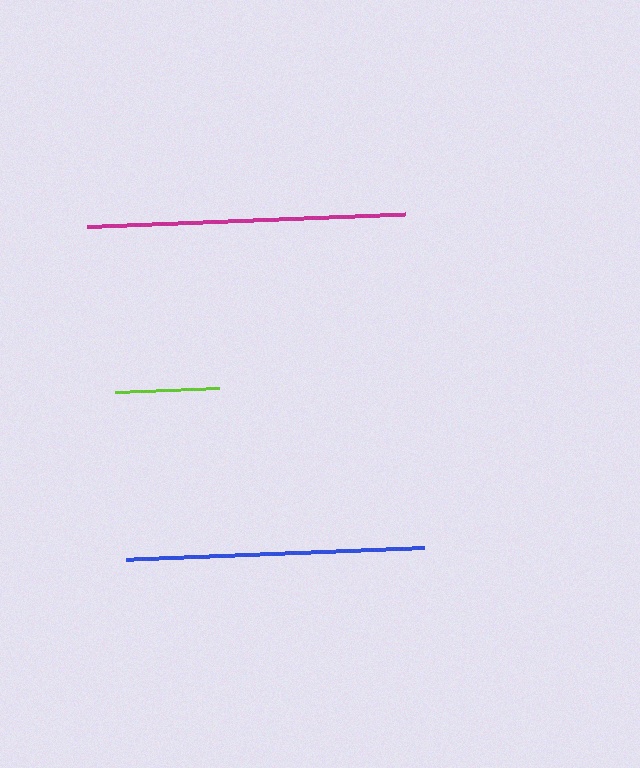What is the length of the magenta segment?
The magenta segment is approximately 319 pixels long.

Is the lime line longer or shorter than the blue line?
The blue line is longer than the lime line.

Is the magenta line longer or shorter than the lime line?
The magenta line is longer than the lime line.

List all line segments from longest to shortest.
From longest to shortest: magenta, blue, lime.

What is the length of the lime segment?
The lime segment is approximately 104 pixels long.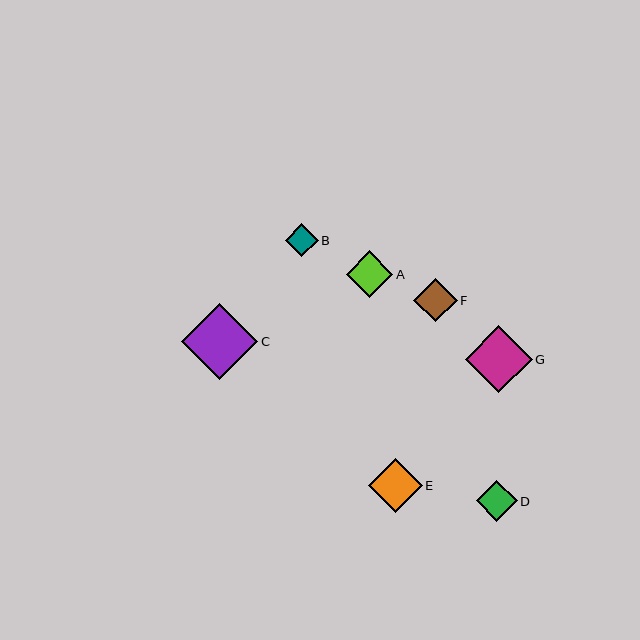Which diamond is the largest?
Diamond C is the largest with a size of approximately 77 pixels.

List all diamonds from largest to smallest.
From largest to smallest: C, G, E, A, F, D, B.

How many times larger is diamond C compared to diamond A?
Diamond C is approximately 1.6 times the size of diamond A.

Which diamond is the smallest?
Diamond B is the smallest with a size of approximately 33 pixels.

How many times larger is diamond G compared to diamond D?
Diamond G is approximately 1.6 times the size of diamond D.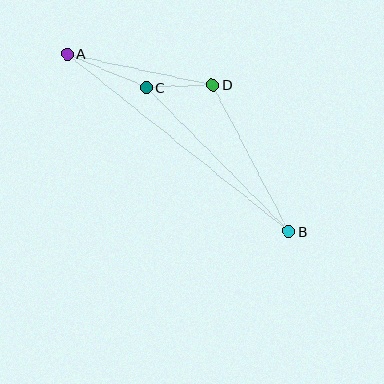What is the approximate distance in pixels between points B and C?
The distance between B and C is approximately 203 pixels.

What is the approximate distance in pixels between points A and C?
The distance between A and C is approximately 86 pixels.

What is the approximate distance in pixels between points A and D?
The distance between A and D is approximately 149 pixels.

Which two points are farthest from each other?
Points A and B are farthest from each other.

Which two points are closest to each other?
Points C and D are closest to each other.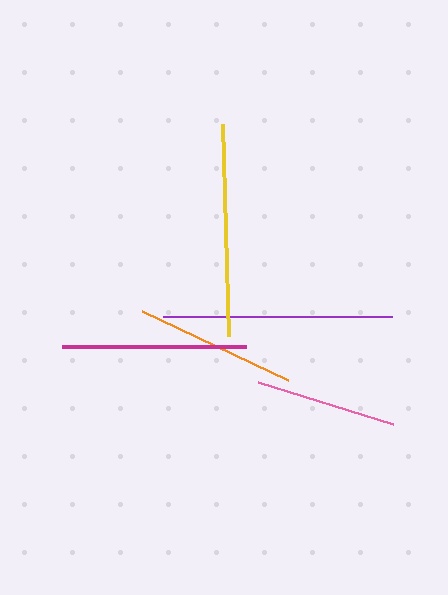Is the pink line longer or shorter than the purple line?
The purple line is longer than the pink line.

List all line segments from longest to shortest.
From longest to shortest: purple, yellow, magenta, orange, pink.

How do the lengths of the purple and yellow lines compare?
The purple and yellow lines are approximately the same length.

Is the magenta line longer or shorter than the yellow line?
The yellow line is longer than the magenta line.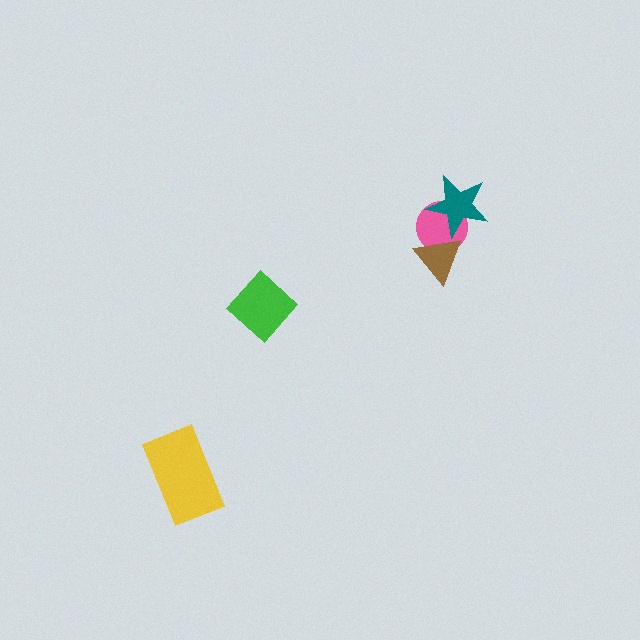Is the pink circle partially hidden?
Yes, it is partially covered by another shape.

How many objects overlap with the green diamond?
0 objects overlap with the green diamond.